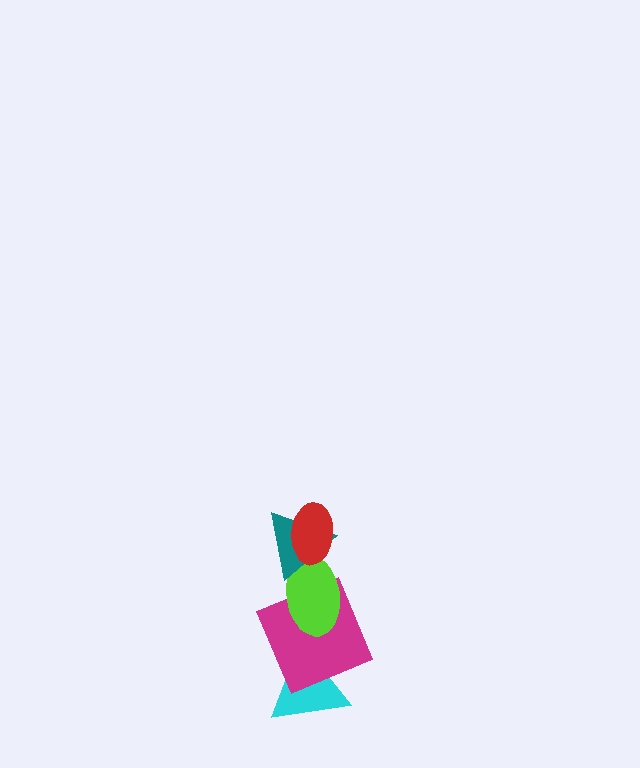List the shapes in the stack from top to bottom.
From top to bottom: the red ellipse, the teal triangle, the lime ellipse, the magenta square, the cyan triangle.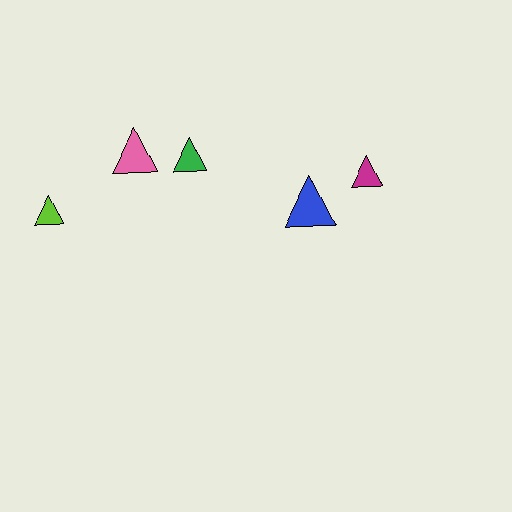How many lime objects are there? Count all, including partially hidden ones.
There is 1 lime object.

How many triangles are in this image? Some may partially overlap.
There are 5 triangles.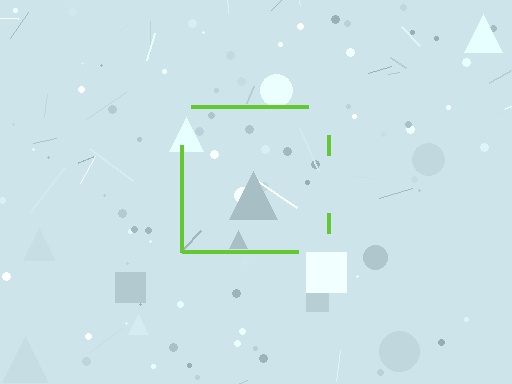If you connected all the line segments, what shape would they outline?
They would outline a square.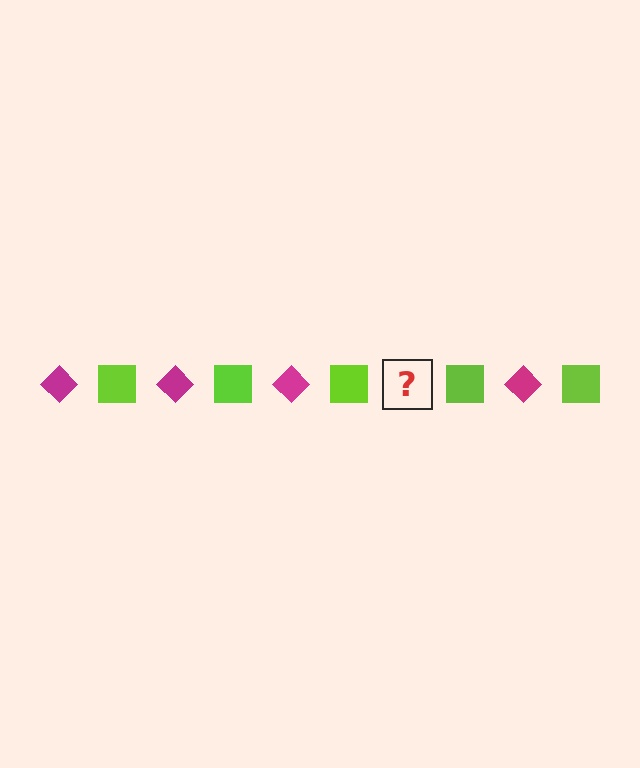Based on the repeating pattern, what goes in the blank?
The blank should be a magenta diamond.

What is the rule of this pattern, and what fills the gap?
The rule is that the pattern alternates between magenta diamond and lime square. The gap should be filled with a magenta diamond.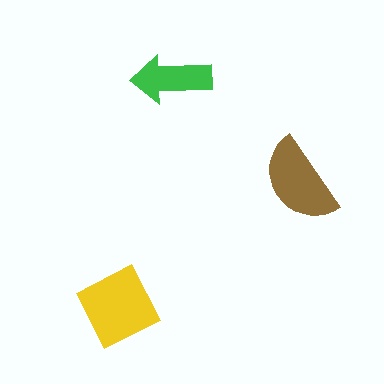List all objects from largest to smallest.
The yellow diamond, the brown semicircle, the green arrow.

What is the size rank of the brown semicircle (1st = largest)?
2nd.